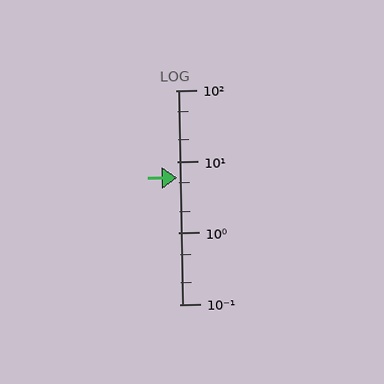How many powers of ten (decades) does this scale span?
The scale spans 3 decades, from 0.1 to 100.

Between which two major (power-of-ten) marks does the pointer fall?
The pointer is between 1 and 10.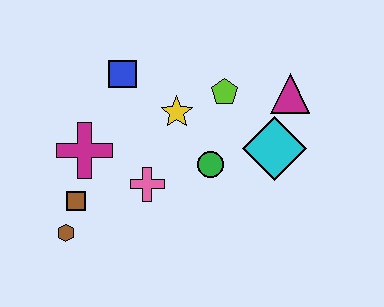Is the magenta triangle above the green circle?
Yes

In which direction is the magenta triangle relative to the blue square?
The magenta triangle is to the right of the blue square.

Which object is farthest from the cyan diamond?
The brown hexagon is farthest from the cyan diamond.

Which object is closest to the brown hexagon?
The brown square is closest to the brown hexagon.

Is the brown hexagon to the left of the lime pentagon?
Yes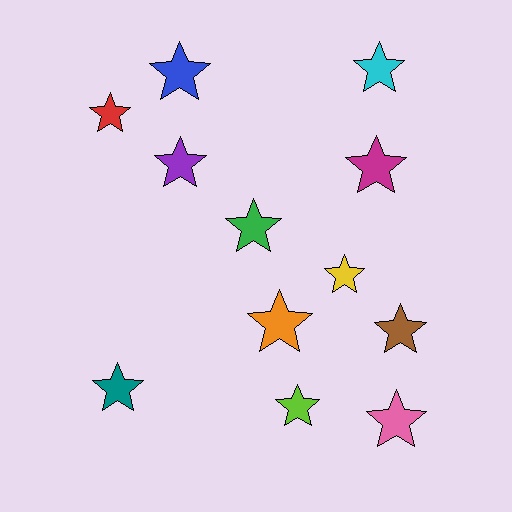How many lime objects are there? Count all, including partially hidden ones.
There is 1 lime object.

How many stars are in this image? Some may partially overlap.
There are 12 stars.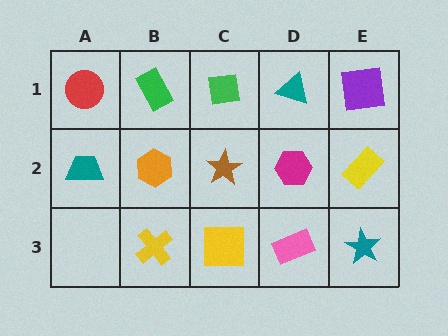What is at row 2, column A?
A teal trapezoid.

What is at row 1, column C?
A green square.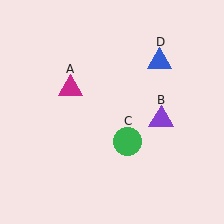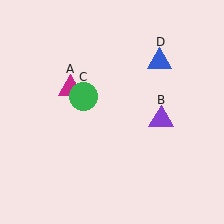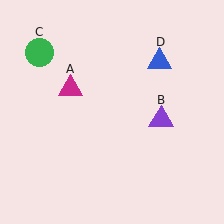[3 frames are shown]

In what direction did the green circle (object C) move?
The green circle (object C) moved up and to the left.